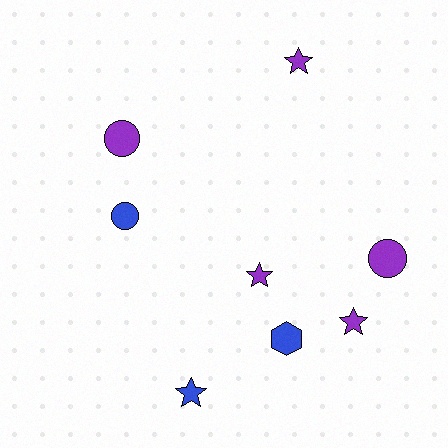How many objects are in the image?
There are 8 objects.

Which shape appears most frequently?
Star, with 4 objects.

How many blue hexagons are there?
There is 1 blue hexagon.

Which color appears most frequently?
Purple, with 5 objects.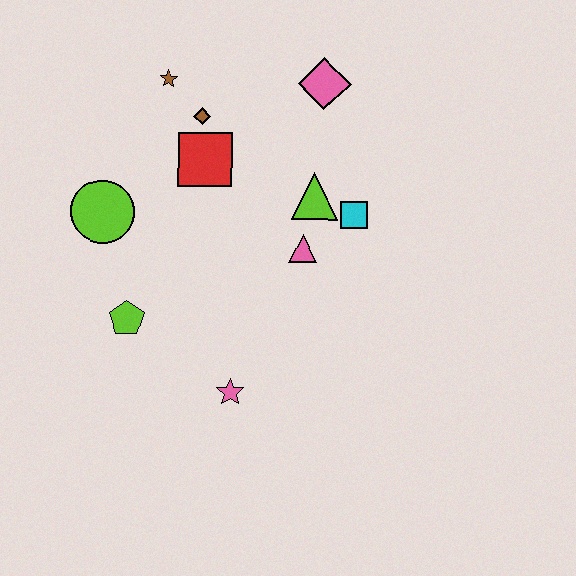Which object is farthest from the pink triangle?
The brown star is farthest from the pink triangle.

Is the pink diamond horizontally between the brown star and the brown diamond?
No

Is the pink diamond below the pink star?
No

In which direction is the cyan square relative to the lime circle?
The cyan square is to the right of the lime circle.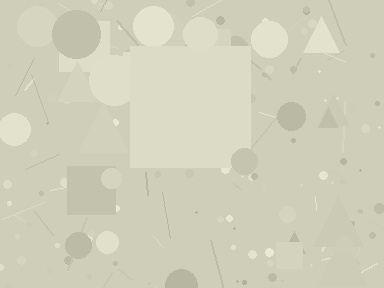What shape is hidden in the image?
A square is hidden in the image.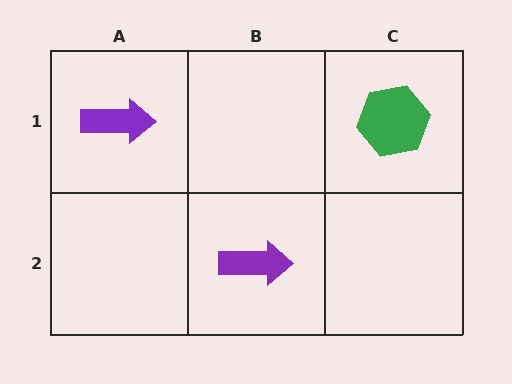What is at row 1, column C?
A green hexagon.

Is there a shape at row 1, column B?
No, that cell is empty.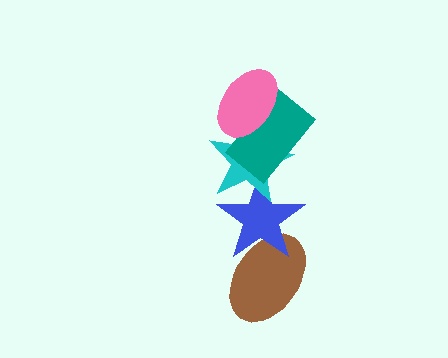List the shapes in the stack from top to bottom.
From top to bottom: the pink ellipse, the teal rectangle, the cyan star, the blue star, the brown ellipse.